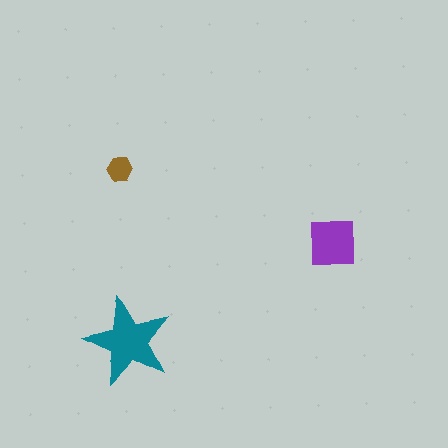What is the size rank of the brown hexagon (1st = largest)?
3rd.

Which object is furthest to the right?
The purple square is rightmost.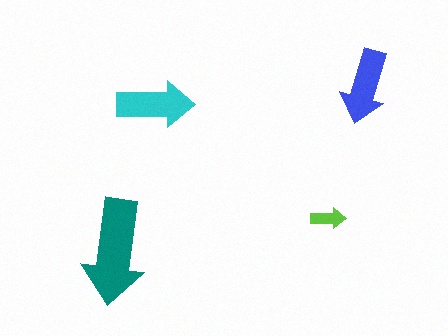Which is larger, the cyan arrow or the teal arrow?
The teal one.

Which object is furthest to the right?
The blue arrow is rightmost.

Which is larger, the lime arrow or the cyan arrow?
The cyan one.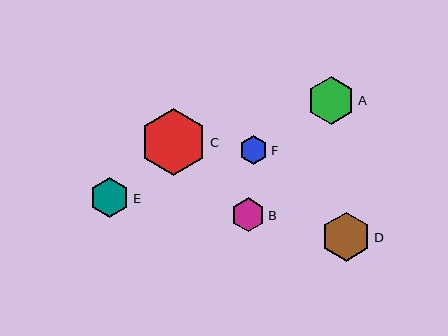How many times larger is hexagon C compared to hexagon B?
Hexagon C is approximately 2.0 times the size of hexagon B.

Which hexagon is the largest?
Hexagon C is the largest with a size of approximately 67 pixels.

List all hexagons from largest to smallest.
From largest to smallest: C, D, A, E, B, F.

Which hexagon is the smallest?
Hexagon F is the smallest with a size of approximately 28 pixels.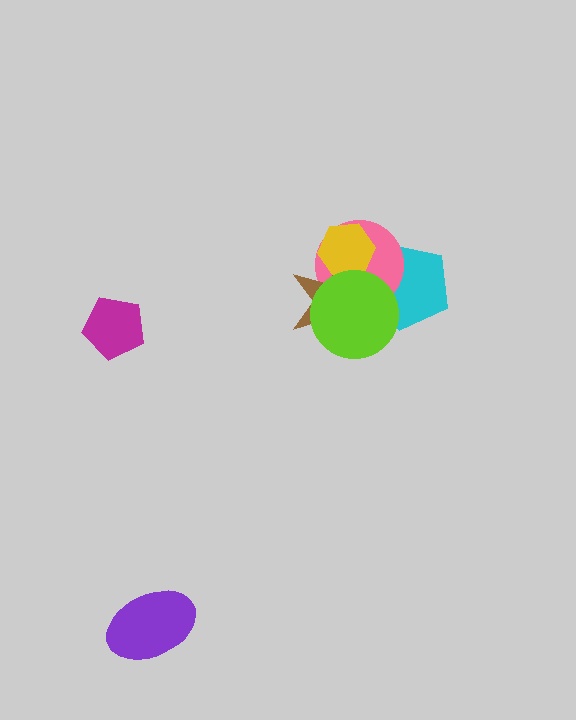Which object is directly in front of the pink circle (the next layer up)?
The brown star is directly in front of the pink circle.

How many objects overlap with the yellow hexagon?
3 objects overlap with the yellow hexagon.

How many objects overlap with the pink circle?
4 objects overlap with the pink circle.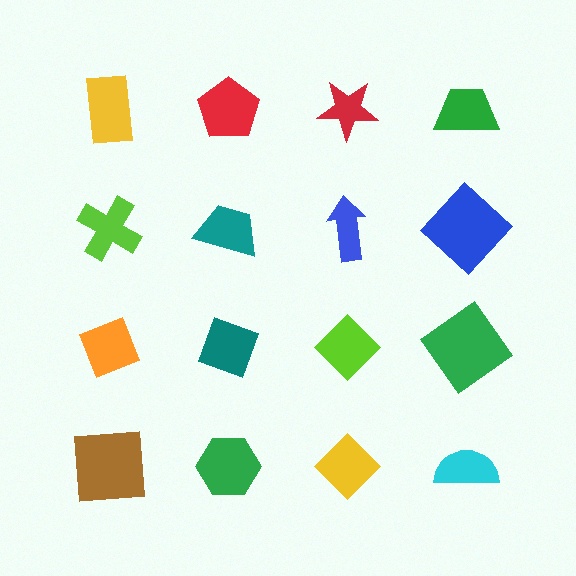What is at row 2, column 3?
A blue arrow.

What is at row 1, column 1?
A yellow rectangle.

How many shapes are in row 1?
4 shapes.